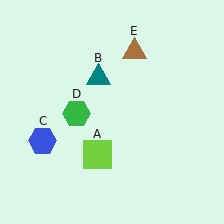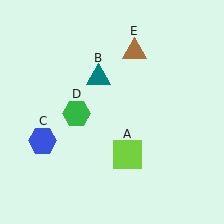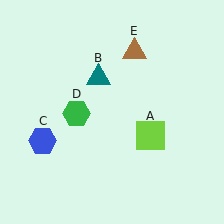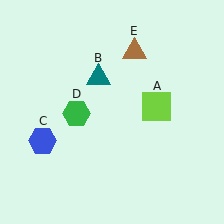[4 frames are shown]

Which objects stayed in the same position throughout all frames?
Teal triangle (object B) and blue hexagon (object C) and green hexagon (object D) and brown triangle (object E) remained stationary.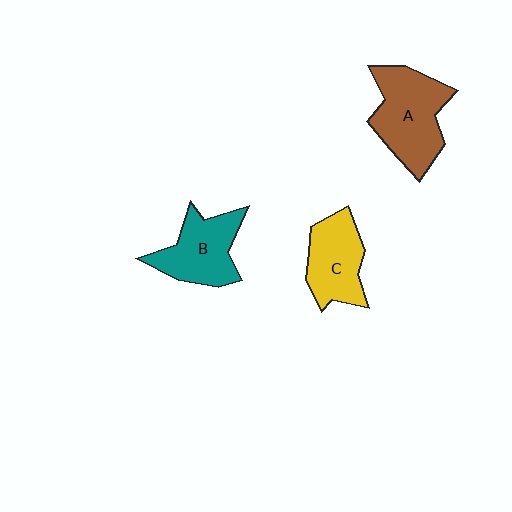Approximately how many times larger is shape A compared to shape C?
Approximately 1.3 times.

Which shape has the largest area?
Shape A (brown).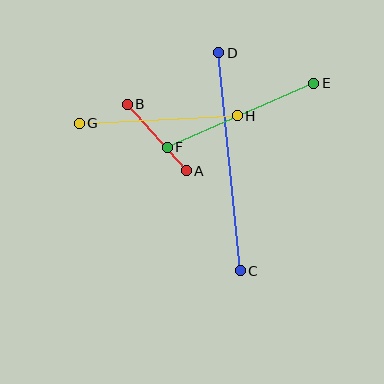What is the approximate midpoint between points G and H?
The midpoint is at approximately (158, 119) pixels.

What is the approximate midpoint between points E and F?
The midpoint is at approximately (240, 115) pixels.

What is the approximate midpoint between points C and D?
The midpoint is at approximately (229, 162) pixels.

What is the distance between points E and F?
The distance is approximately 160 pixels.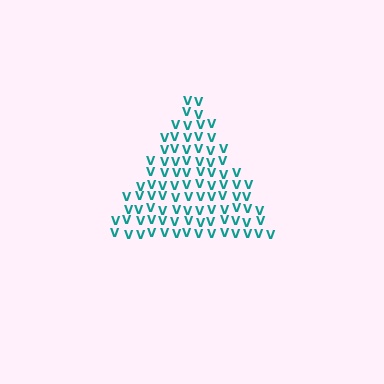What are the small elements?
The small elements are letter V's.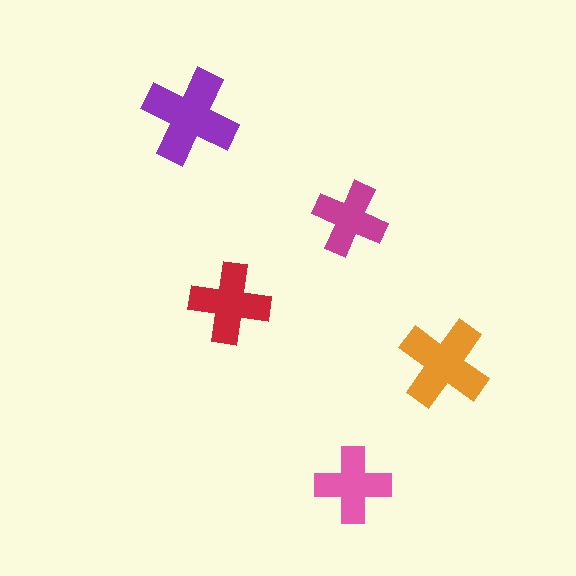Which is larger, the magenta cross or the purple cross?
The purple one.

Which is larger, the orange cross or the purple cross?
The purple one.